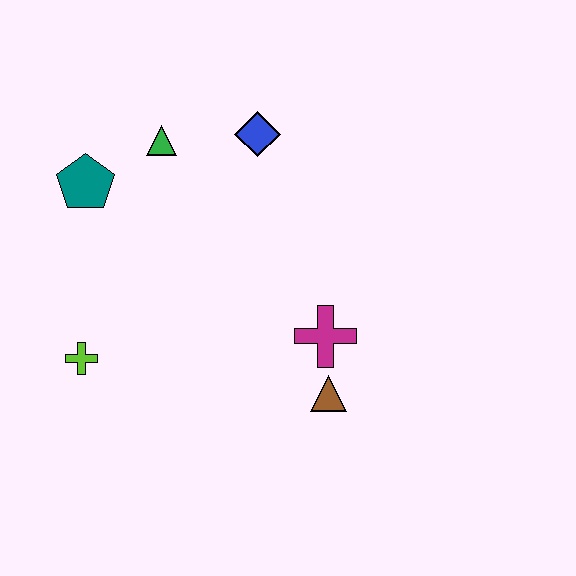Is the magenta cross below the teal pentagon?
Yes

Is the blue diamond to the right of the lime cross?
Yes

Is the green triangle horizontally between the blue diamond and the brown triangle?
No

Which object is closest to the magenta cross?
The brown triangle is closest to the magenta cross.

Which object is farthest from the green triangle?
The brown triangle is farthest from the green triangle.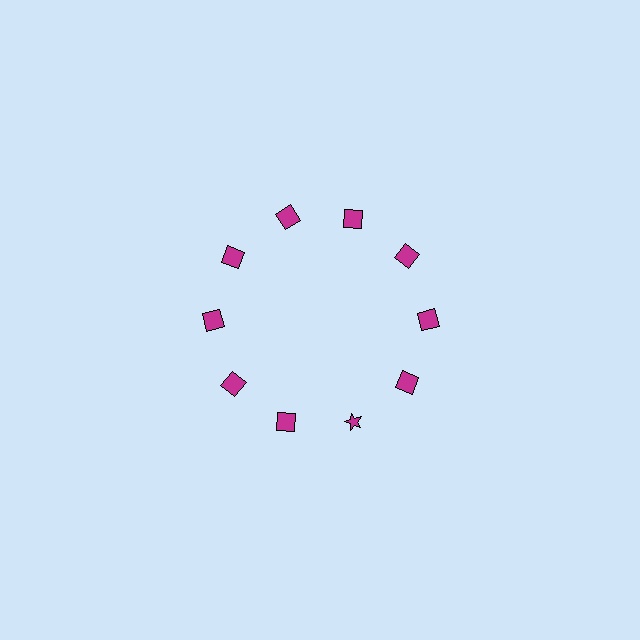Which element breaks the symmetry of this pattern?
The magenta star at roughly the 5 o'clock position breaks the symmetry. All other shapes are magenta squares.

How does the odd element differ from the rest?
It has a different shape: star instead of square.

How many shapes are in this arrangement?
There are 10 shapes arranged in a ring pattern.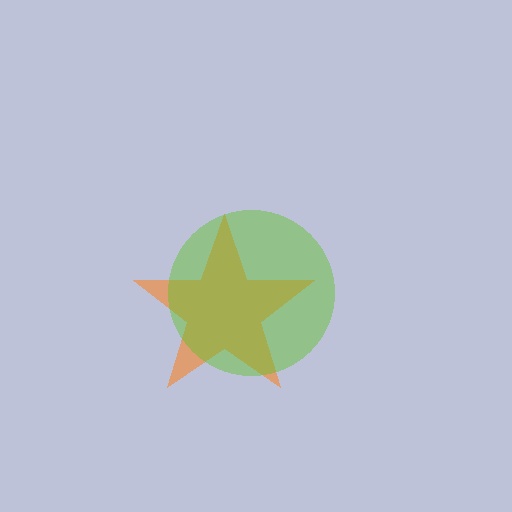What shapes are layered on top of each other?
The layered shapes are: an orange star, a lime circle.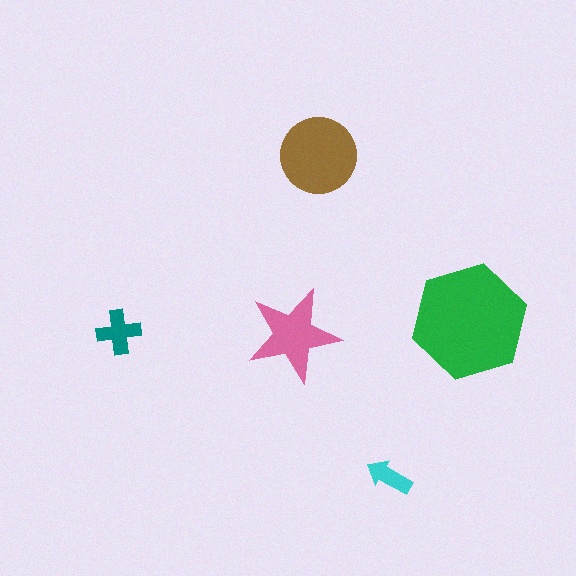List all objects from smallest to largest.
The cyan arrow, the teal cross, the pink star, the brown circle, the green hexagon.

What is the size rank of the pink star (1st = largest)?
3rd.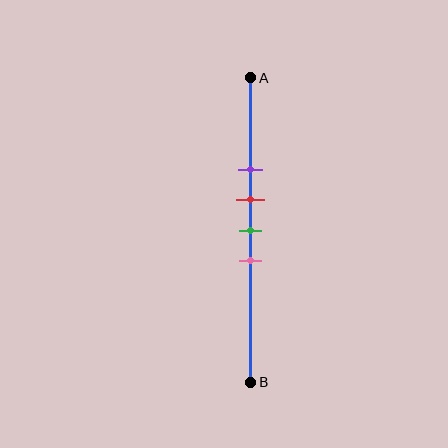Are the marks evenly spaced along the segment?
Yes, the marks are approximately evenly spaced.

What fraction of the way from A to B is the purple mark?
The purple mark is approximately 30% (0.3) of the way from A to B.